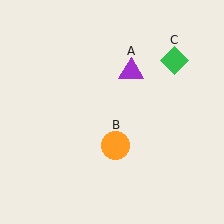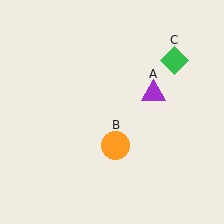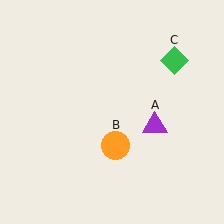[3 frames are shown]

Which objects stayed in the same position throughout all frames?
Orange circle (object B) and green diamond (object C) remained stationary.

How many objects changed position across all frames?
1 object changed position: purple triangle (object A).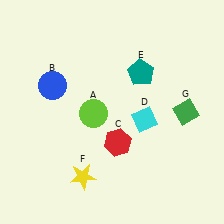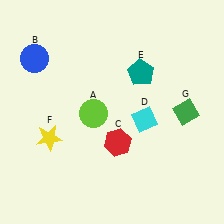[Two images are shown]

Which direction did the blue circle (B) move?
The blue circle (B) moved up.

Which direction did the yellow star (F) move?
The yellow star (F) moved up.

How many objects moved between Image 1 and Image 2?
2 objects moved between the two images.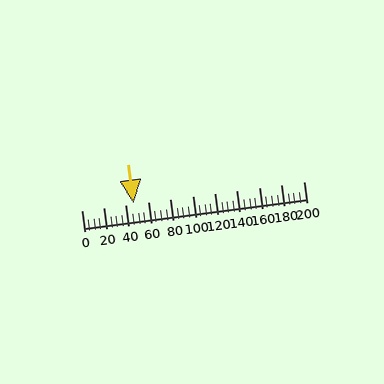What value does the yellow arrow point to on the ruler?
The yellow arrow points to approximately 47.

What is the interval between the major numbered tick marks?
The major tick marks are spaced 20 units apart.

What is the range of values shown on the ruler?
The ruler shows values from 0 to 200.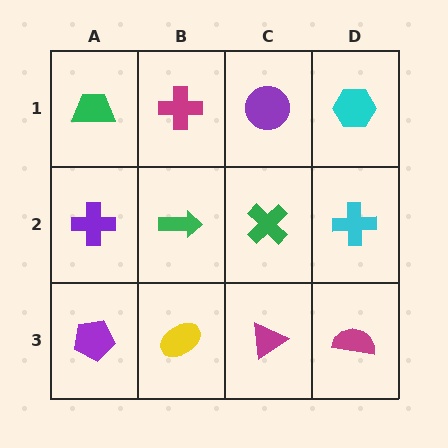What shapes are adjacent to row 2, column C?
A purple circle (row 1, column C), a magenta triangle (row 3, column C), a green arrow (row 2, column B), a cyan cross (row 2, column D).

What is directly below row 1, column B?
A green arrow.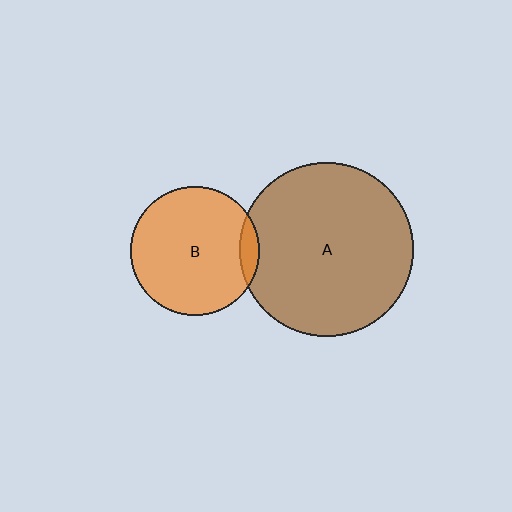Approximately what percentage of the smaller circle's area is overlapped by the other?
Approximately 5%.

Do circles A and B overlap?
Yes.